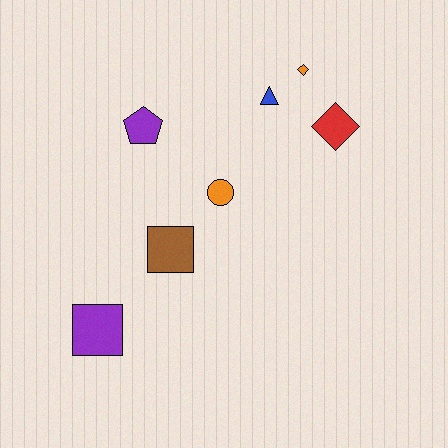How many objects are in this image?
There are 7 objects.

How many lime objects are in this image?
There are no lime objects.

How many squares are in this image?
There are 2 squares.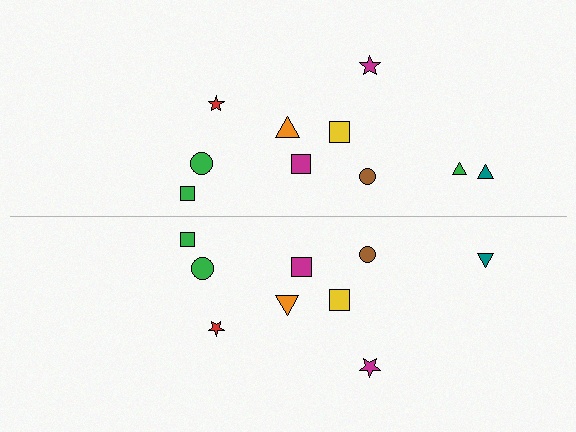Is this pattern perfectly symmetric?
No, the pattern is not perfectly symmetric. A green triangle is missing from the bottom side.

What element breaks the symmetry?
A green triangle is missing from the bottom side.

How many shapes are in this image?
There are 19 shapes in this image.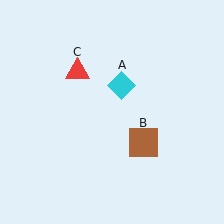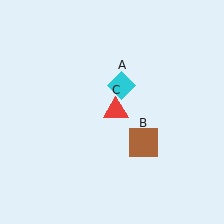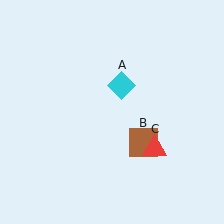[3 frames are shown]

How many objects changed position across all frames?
1 object changed position: red triangle (object C).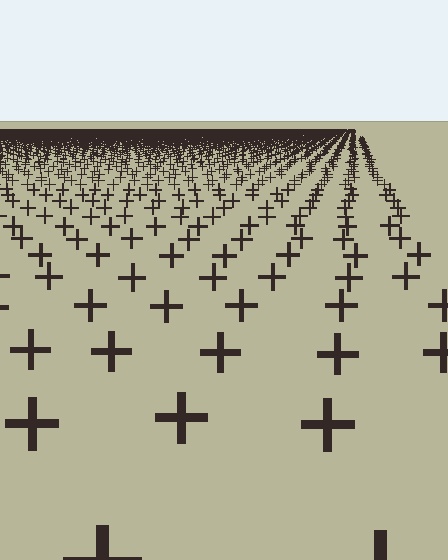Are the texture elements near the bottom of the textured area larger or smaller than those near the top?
Larger. Near the bottom, elements are closer to the viewer and appear at a bigger on-screen size.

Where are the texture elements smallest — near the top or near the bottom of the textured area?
Near the top.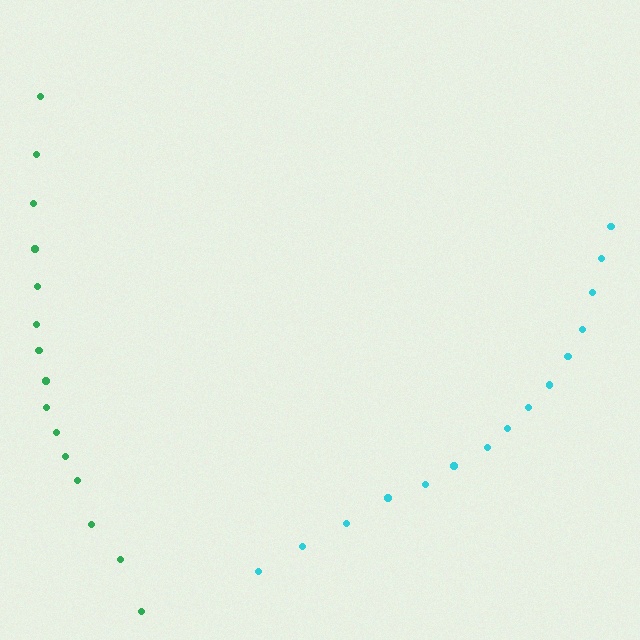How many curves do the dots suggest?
There are 2 distinct paths.